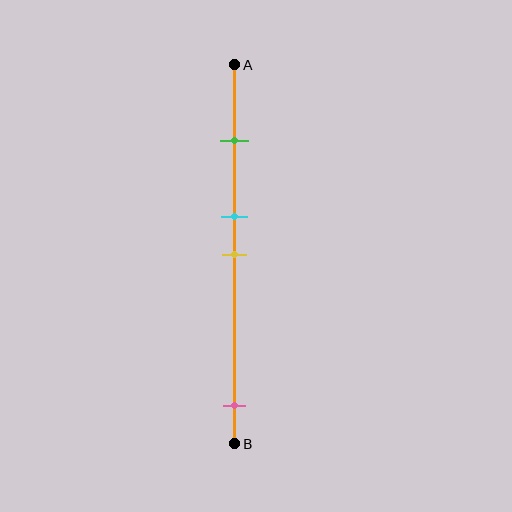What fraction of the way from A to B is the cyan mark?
The cyan mark is approximately 40% (0.4) of the way from A to B.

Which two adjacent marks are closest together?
The cyan and yellow marks are the closest adjacent pair.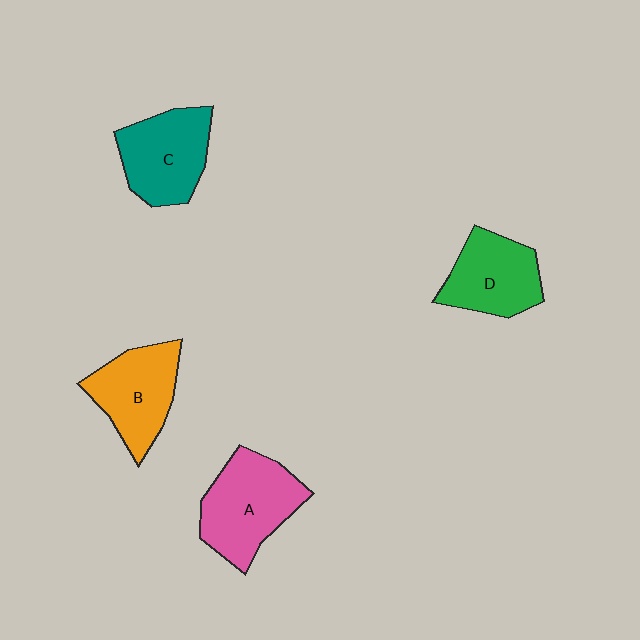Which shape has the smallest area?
Shape D (green).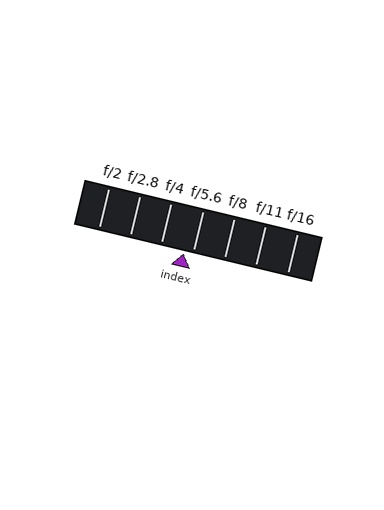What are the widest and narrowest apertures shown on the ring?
The widest aperture shown is f/2 and the narrowest is f/16.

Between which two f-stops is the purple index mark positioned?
The index mark is between f/4 and f/5.6.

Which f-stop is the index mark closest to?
The index mark is closest to f/5.6.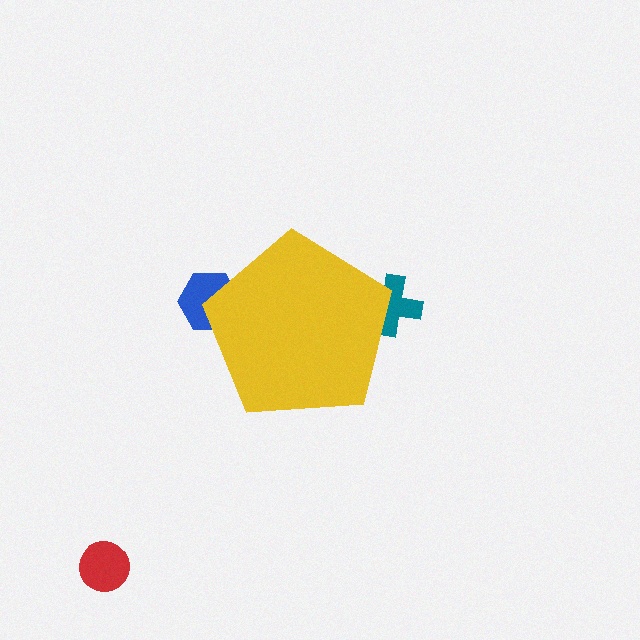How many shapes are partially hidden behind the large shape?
2 shapes are partially hidden.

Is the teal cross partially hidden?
Yes, the teal cross is partially hidden behind the yellow pentagon.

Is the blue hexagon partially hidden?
Yes, the blue hexagon is partially hidden behind the yellow pentagon.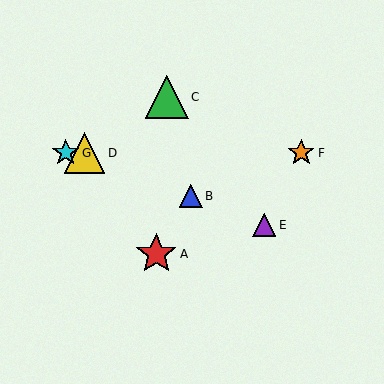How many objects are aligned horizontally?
3 objects (D, F, G) are aligned horizontally.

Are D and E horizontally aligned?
No, D is at y≈153 and E is at y≈225.